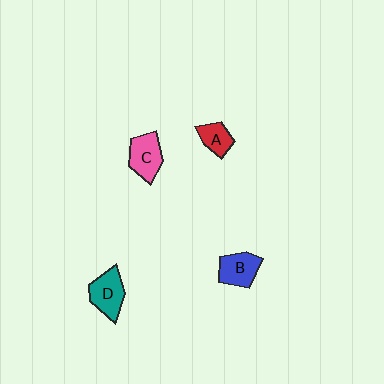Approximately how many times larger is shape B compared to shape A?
Approximately 1.3 times.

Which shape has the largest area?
Shape D (teal).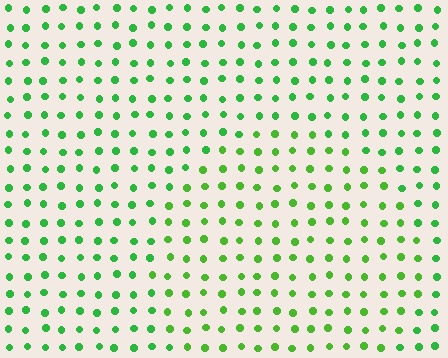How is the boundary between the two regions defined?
The boundary is defined purely by a slight shift in hue (about 20 degrees). Spacing, size, and orientation are identical on both sides.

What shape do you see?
I see a circle.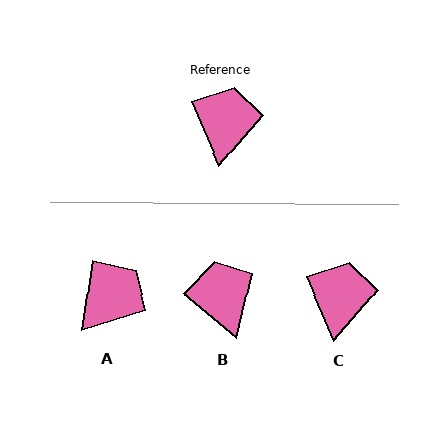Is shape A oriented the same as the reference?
No, it is off by about 32 degrees.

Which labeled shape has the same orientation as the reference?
C.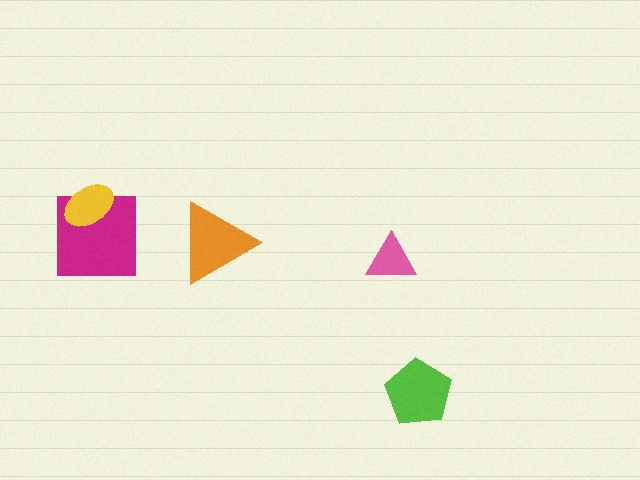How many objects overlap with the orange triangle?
0 objects overlap with the orange triangle.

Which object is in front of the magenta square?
The yellow ellipse is in front of the magenta square.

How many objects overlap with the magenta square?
1 object overlaps with the magenta square.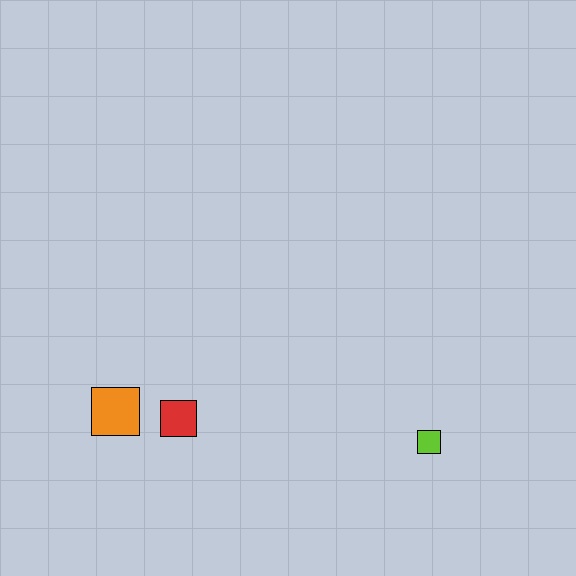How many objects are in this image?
There are 3 objects.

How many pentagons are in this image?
There are no pentagons.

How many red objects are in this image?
There is 1 red object.